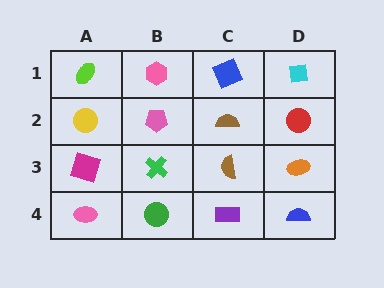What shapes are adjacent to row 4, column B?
A green cross (row 3, column B), a pink ellipse (row 4, column A), a purple rectangle (row 4, column C).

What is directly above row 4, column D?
An orange ellipse.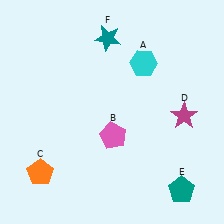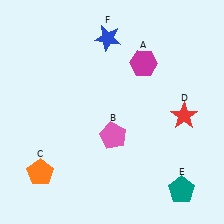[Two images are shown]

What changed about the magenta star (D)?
In Image 1, D is magenta. In Image 2, it changed to red.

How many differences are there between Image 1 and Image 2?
There are 3 differences between the two images.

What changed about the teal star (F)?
In Image 1, F is teal. In Image 2, it changed to blue.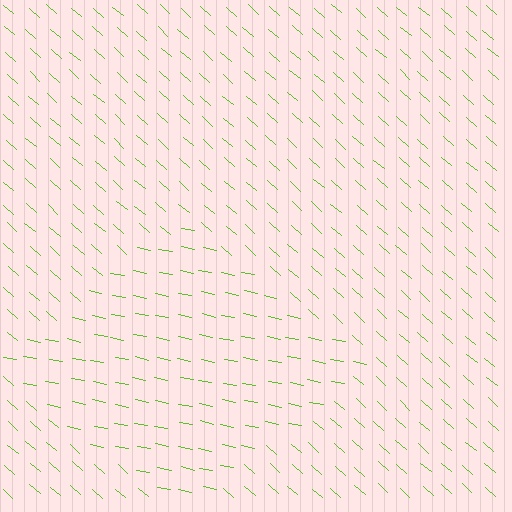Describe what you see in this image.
The image is filled with small lime line segments. A diamond region in the image has lines oriented differently from the surrounding lines, creating a visible texture boundary.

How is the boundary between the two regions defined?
The boundary is defined purely by a change in line orientation (approximately 30 degrees difference). All lines are the same color and thickness.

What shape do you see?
I see a diamond.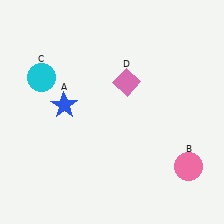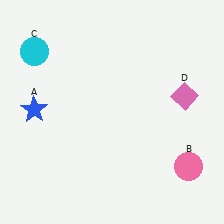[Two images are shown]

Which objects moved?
The objects that moved are: the blue star (A), the cyan circle (C), the pink diamond (D).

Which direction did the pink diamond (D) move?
The pink diamond (D) moved right.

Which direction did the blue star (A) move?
The blue star (A) moved left.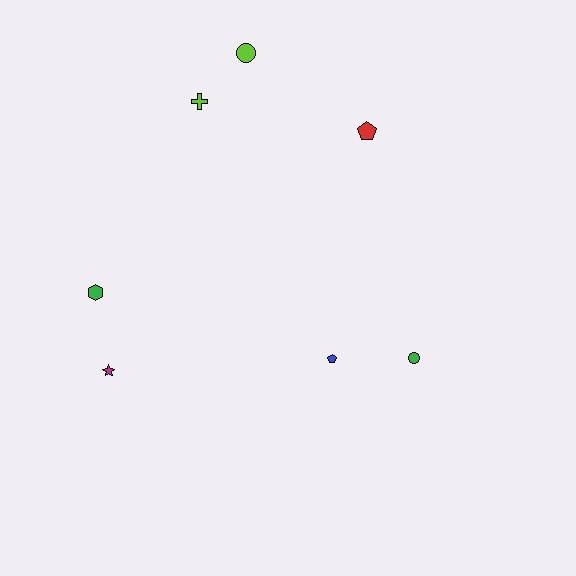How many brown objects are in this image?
There are no brown objects.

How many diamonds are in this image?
There are no diamonds.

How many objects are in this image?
There are 7 objects.